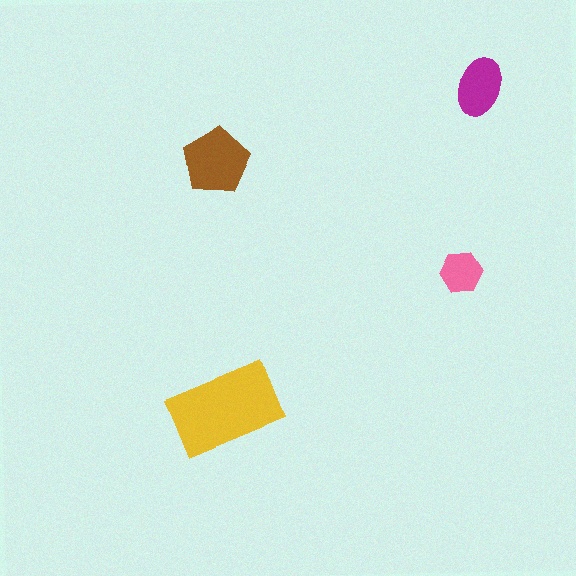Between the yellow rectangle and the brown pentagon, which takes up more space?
The yellow rectangle.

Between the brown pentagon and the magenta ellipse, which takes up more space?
The brown pentagon.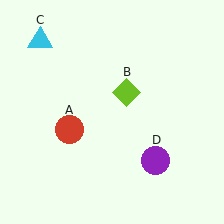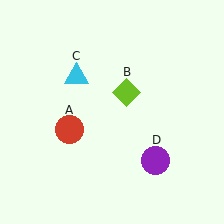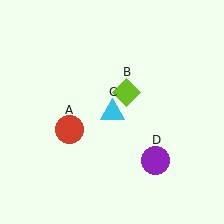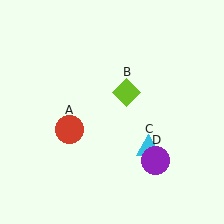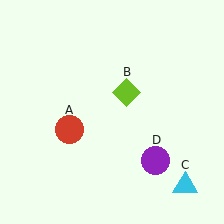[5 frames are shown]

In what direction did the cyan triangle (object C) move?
The cyan triangle (object C) moved down and to the right.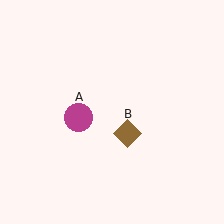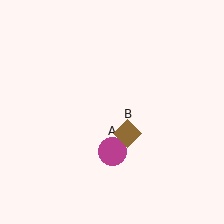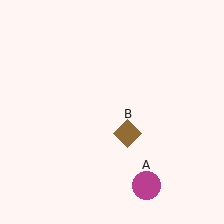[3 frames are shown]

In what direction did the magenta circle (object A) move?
The magenta circle (object A) moved down and to the right.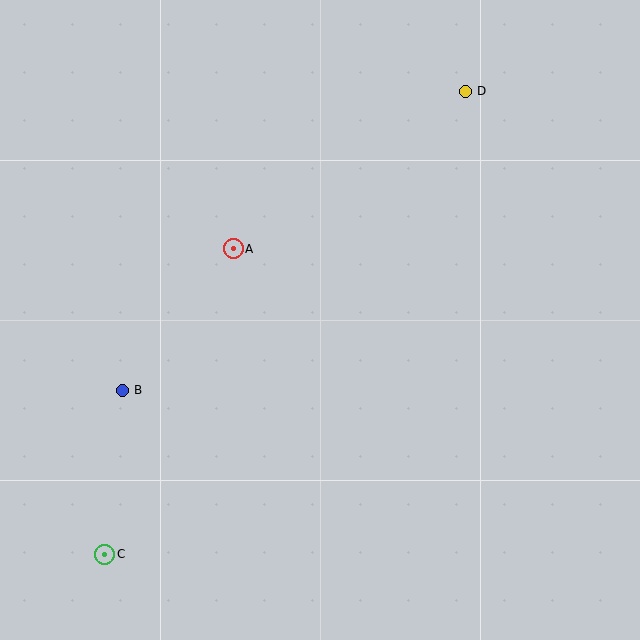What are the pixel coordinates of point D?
Point D is at (465, 91).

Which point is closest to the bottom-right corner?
Point C is closest to the bottom-right corner.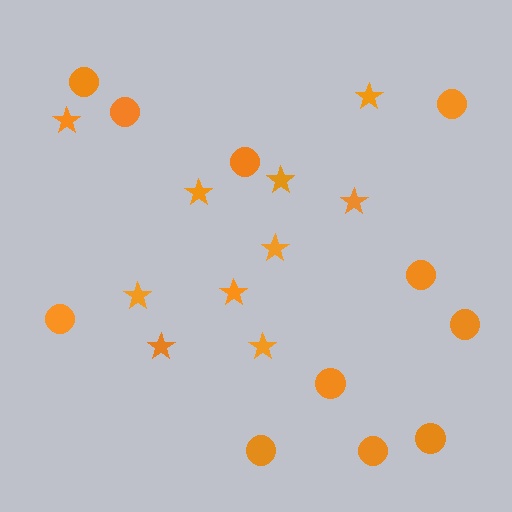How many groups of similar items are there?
There are 2 groups: one group of circles (11) and one group of stars (10).